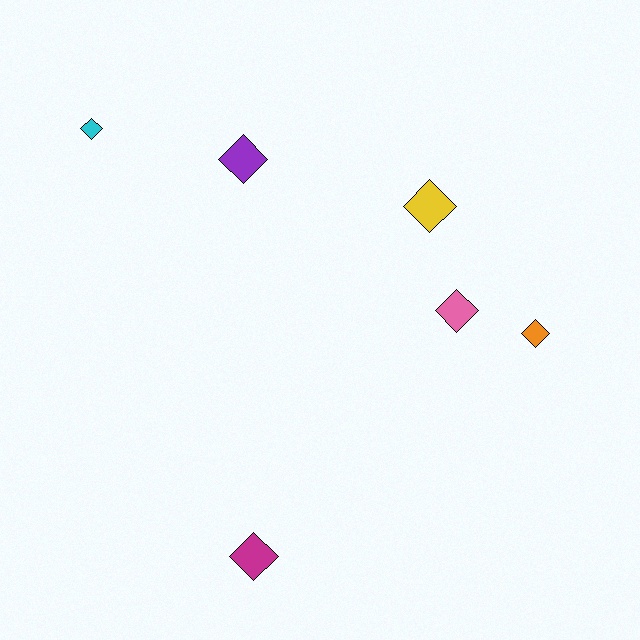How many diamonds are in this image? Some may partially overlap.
There are 6 diamonds.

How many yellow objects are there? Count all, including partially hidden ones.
There is 1 yellow object.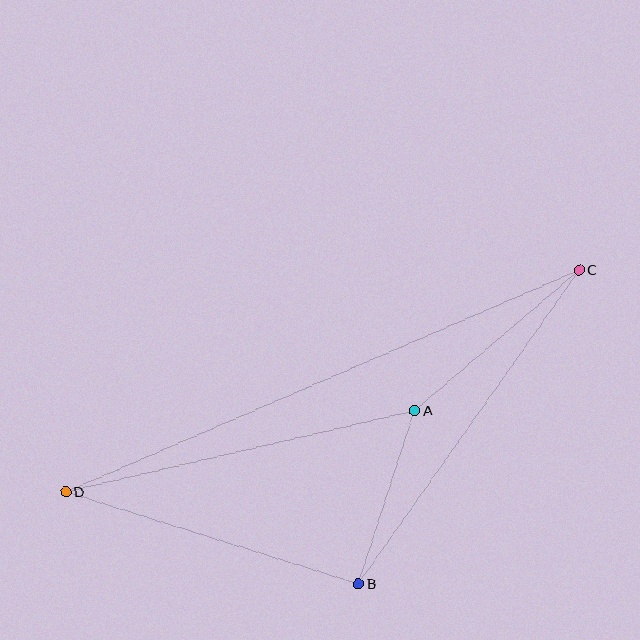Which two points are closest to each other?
Points A and B are closest to each other.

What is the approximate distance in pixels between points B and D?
The distance between B and D is approximately 307 pixels.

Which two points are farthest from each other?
Points C and D are farthest from each other.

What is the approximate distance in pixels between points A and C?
The distance between A and C is approximately 216 pixels.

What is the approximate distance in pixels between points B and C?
The distance between B and C is approximately 383 pixels.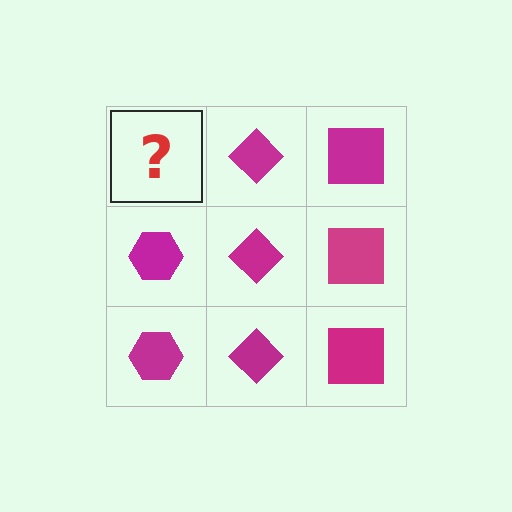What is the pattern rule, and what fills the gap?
The rule is that each column has a consistent shape. The gap should be filled with a magenta hexagon.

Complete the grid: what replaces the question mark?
The question mark should be replaced with a magenta hexagon.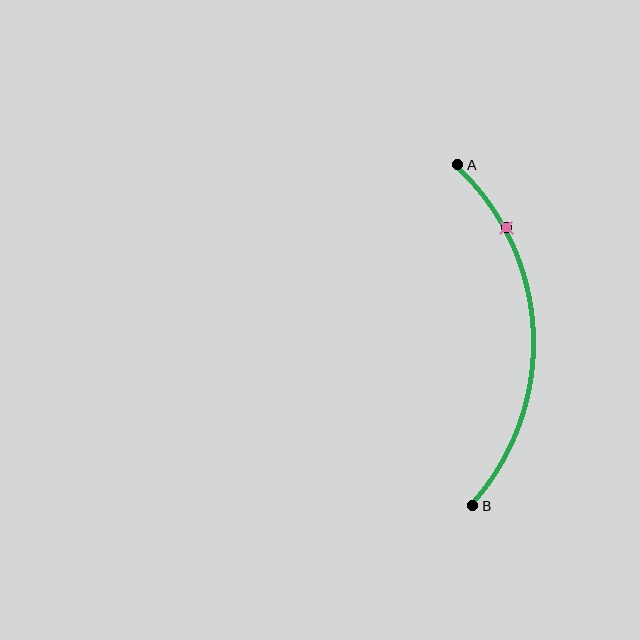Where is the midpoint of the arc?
The arc midpoint is the point on the curve farthest from the straight line joining A and B. It sits to the right of that line.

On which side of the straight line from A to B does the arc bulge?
The arc bulges to the right of the straight line connecting A and B.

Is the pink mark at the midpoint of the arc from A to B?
No. The pink mark lies on the arc but is closer to endpoint A. The arc midpoint would be at the point on the curve equidistant along the arc from both A and B.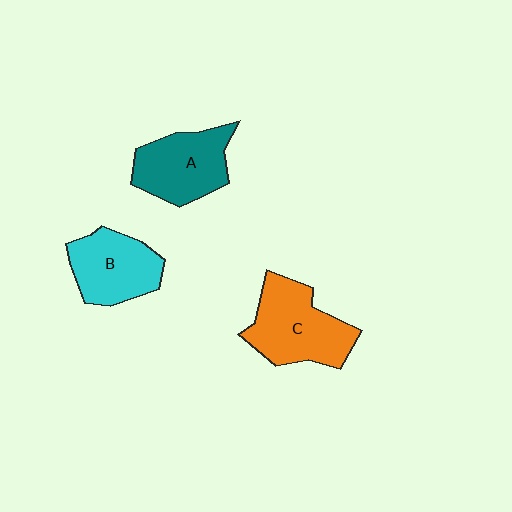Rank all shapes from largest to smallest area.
From largest to smallest: C (orange), A (teal), B (cyan).